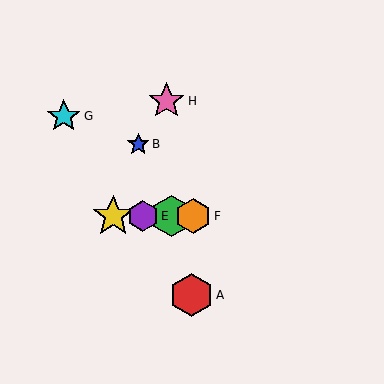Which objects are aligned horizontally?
Objects C, D, E, F are aligned horizontally.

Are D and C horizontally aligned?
Yes, both are at y≈216.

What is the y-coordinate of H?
Object H is at y≈101.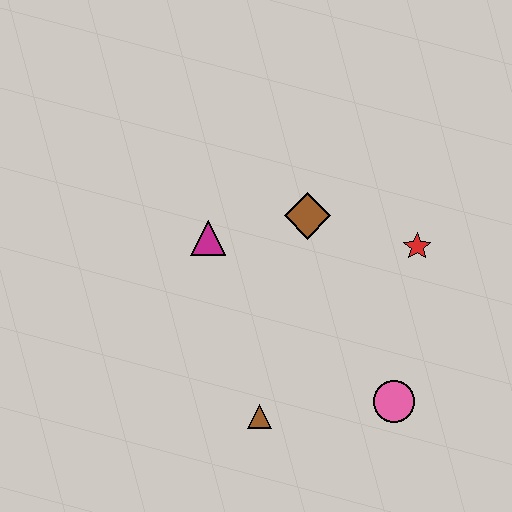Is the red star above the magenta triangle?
No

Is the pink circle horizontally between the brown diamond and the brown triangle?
No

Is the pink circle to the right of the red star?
No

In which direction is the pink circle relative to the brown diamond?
The pink circle is below the brown diamond.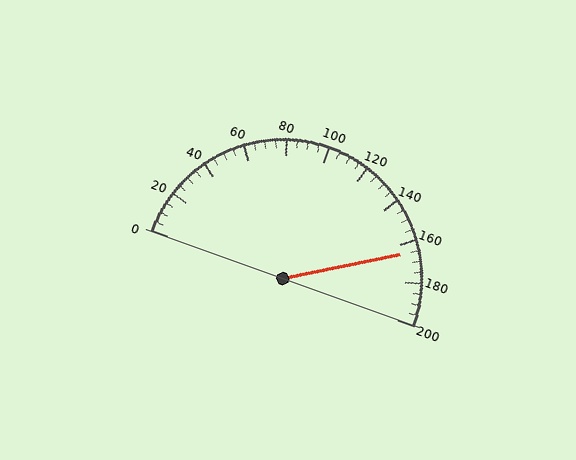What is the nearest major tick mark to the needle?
The nearest major tick mark is 160.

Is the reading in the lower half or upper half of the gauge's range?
The reading is in the upper half of the range (0 to 200).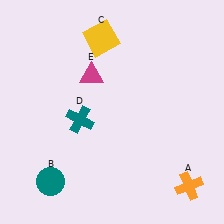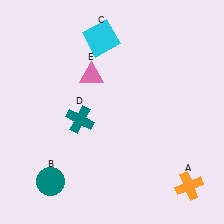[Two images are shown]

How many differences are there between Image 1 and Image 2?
There are 2 differences between the two images.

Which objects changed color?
C changed from yellow to cyan. E changed from magenta to pink.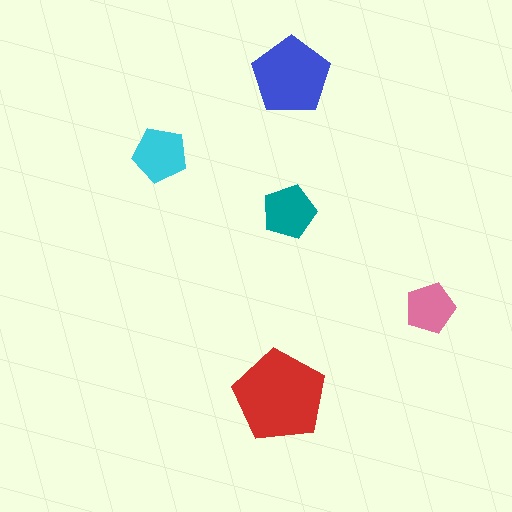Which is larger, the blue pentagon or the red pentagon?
The red one.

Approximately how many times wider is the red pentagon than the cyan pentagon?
About 1.5 times wider.